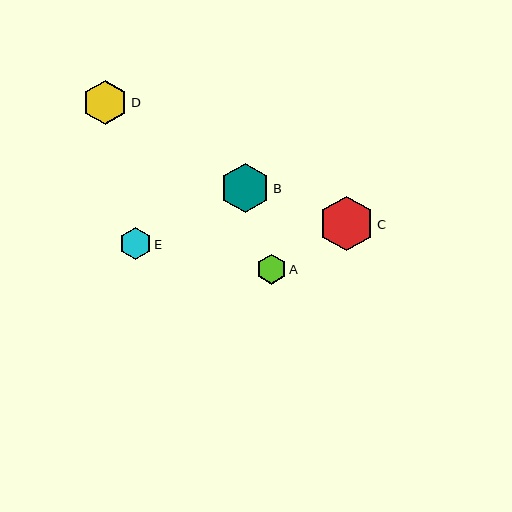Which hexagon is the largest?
Hexagon C is the largest with a size of approximately 55 pixels.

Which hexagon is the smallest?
Hexagon A is the smallest with a size of approximately 30 pixels.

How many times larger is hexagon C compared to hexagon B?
Hexagon C is approximately 1.1 times the size of hexagon B.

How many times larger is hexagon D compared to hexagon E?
Hexagon D is approximately 1.4 times the size of hexagon E.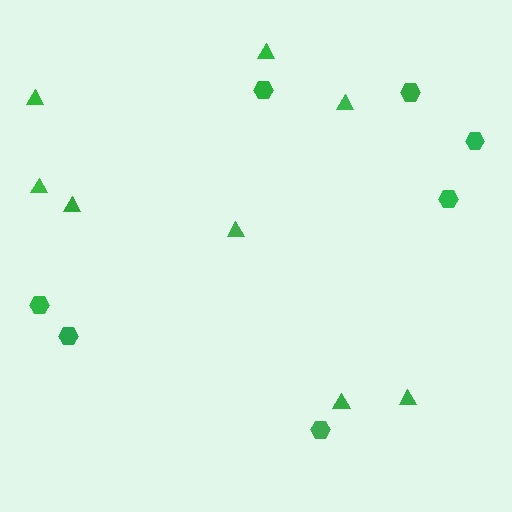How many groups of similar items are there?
There are 2 groups: one group of hexagons (7) and one group of triangles (8).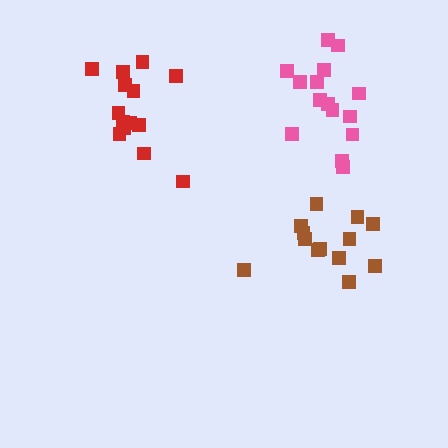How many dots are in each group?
Group 1: 15 dots, Group 2: 14 dots, Group 3: 13 dots (42 total).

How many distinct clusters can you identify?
There are 3 distinct clusters.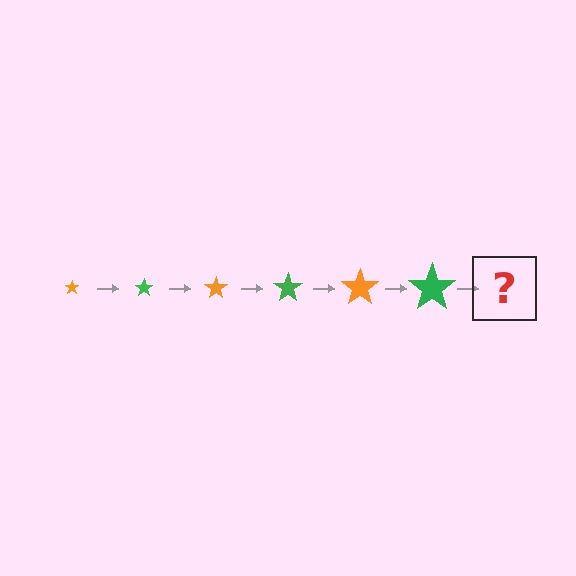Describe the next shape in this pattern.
It should be an orange star, larger than the previous one.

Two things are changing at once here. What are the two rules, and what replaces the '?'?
The two rules are that the star grows larger each step and the color cycles through orange and green. The '?' should be an orange star, larger than the previous one.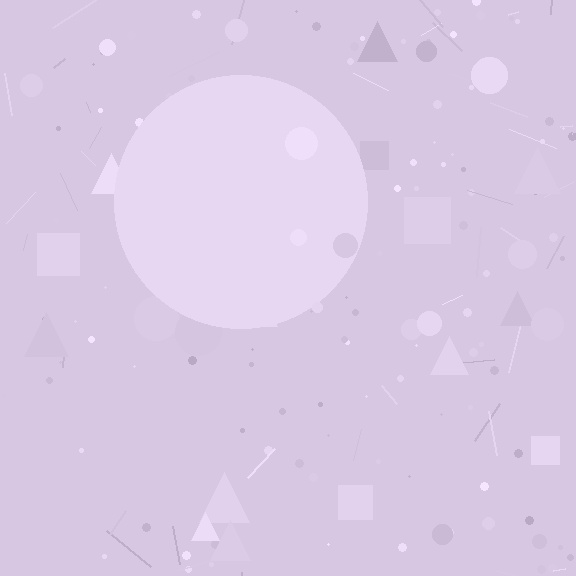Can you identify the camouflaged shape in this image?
The camouflaged shape is a circle.